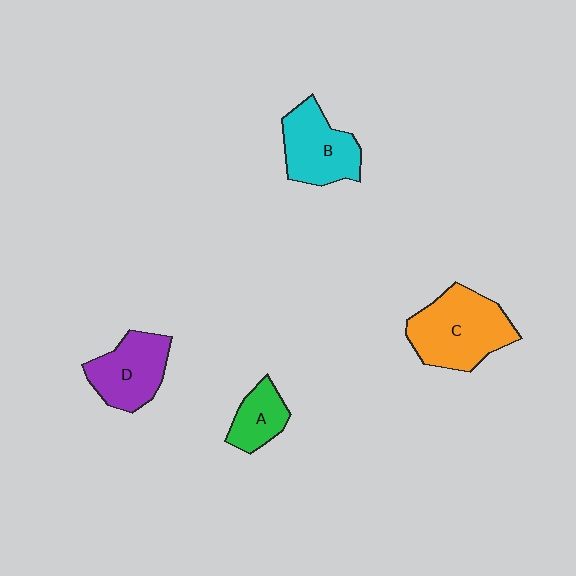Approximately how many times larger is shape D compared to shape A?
Approximately 1.6 times.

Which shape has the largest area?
Shape C (orange).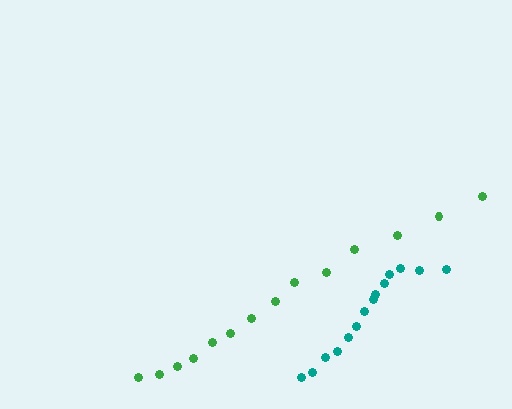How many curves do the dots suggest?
There are 2 distinct paths.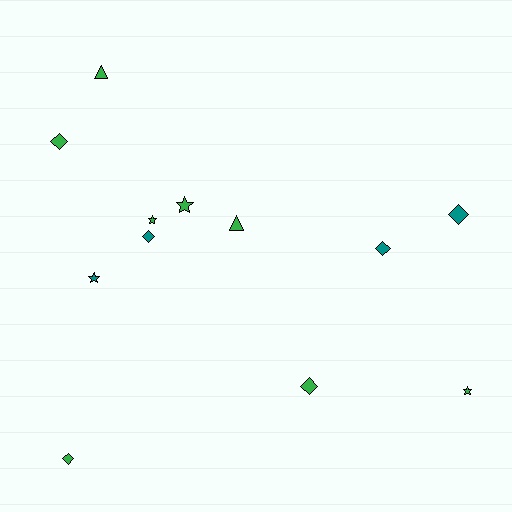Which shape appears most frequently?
Diamond, with 6 objects.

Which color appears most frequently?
Green, with 8 objects.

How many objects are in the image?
There are 12 objects.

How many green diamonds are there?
There are 3 green diamonds.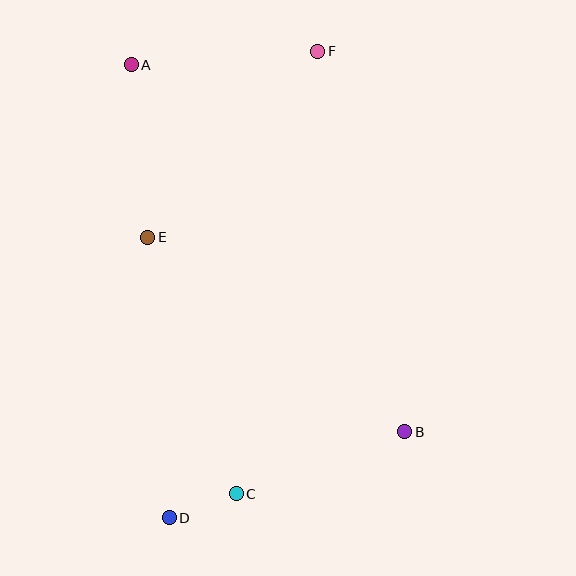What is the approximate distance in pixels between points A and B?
The distance between A and B is approximately 458 pixels.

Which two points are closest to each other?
Points C and D are closest to each other.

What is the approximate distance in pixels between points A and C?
The distance between A and C is approximately 442 pixels.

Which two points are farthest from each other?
Points D and F are farthest from each other.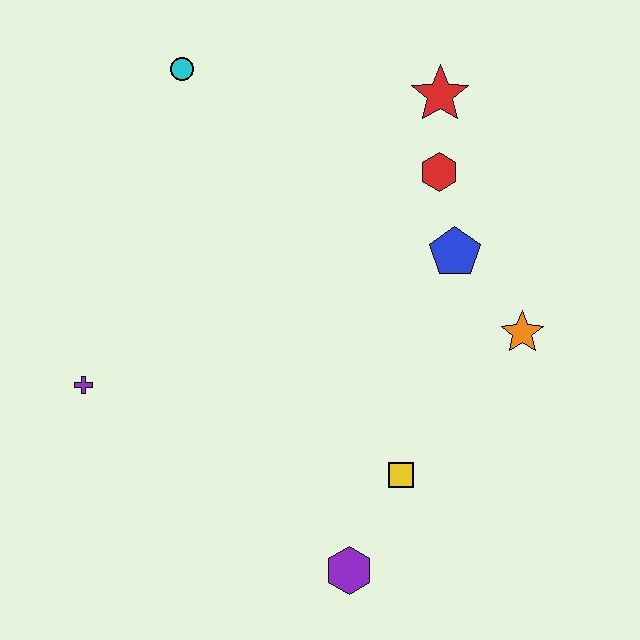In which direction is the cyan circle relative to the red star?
The cyan circle is to the left of the red star.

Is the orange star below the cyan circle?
Yes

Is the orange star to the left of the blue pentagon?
No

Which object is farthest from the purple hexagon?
The cyan circle is farthest from the purple hexagon.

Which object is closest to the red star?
The red hexagon is closest to the red star.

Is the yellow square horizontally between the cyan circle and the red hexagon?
Yes